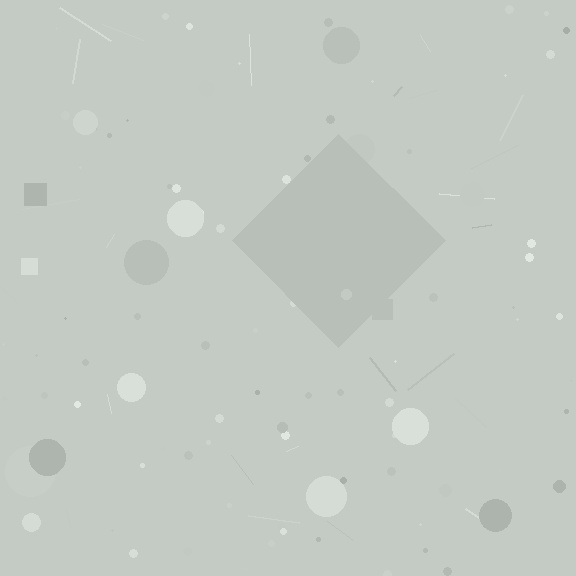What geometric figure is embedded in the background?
A diamond is embedded in the background.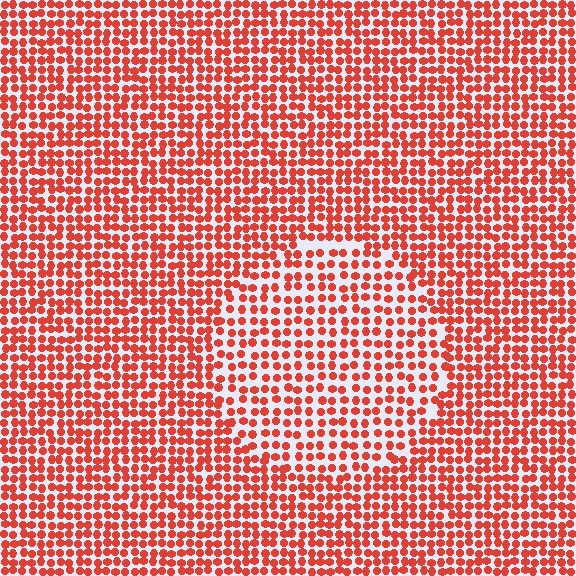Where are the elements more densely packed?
The elements are more densely packed outside the circle boundary.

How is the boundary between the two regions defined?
The boundary is defined by a change in element density (approximately 1.5x ratio). All elements are the same color, size, and shape.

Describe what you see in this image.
The image contains small red elements arranged at two different densities. A circle-shaped region is visible where the elements are less densely packed than the surrounding area.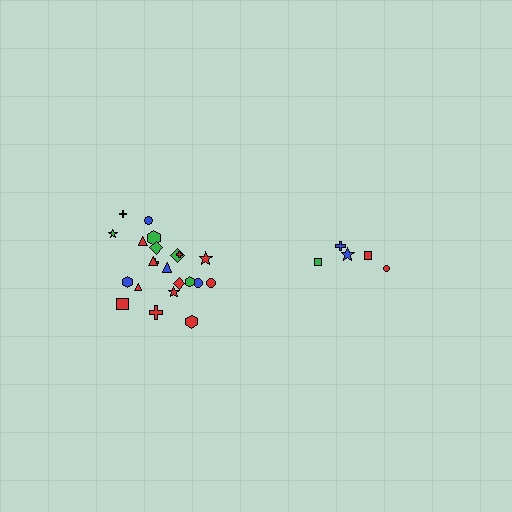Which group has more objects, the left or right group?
The left group.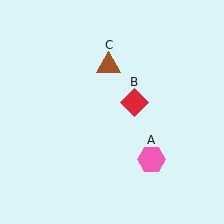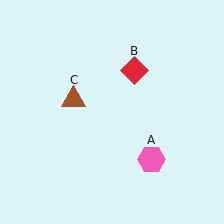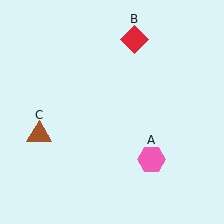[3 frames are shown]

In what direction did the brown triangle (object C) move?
The brown triangle (object C) moved down and to the left.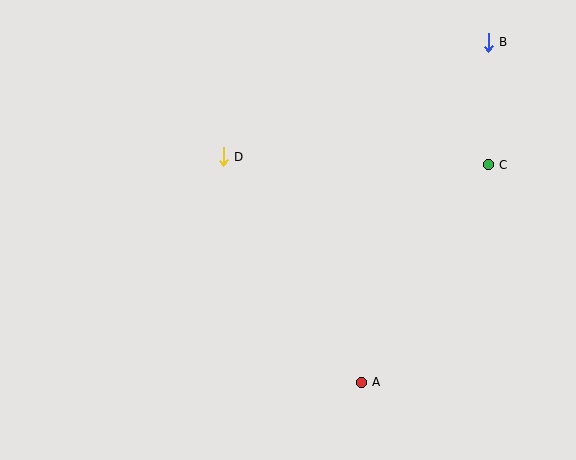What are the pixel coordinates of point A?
Point A is at (361, 382).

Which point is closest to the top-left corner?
Point D is closest to the top-left corner.